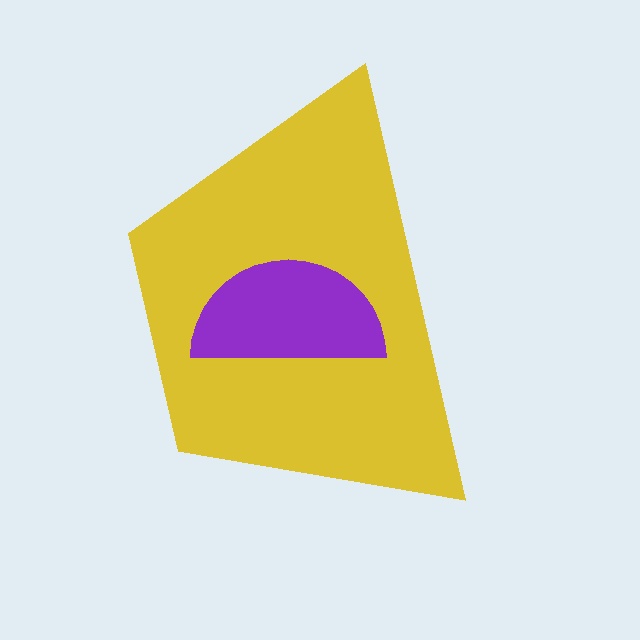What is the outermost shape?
The yellow trapezoid.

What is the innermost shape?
The purple semicircle.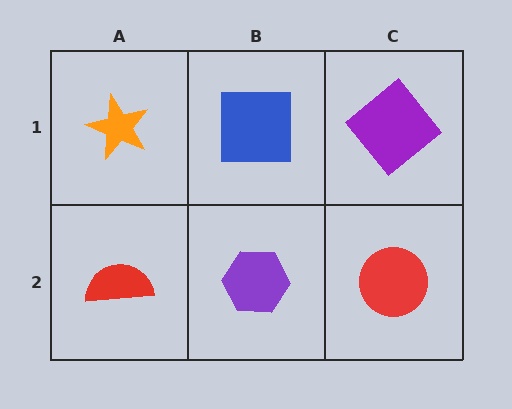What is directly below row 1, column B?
A purple hexagon.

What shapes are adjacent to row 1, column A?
A red semicircle (row 2, column A), a blue square (row 1, column B).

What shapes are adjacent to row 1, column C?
A red circle (row 2, column C), a blue square (row 1, column B).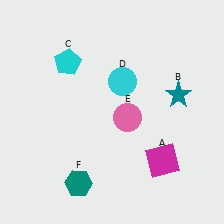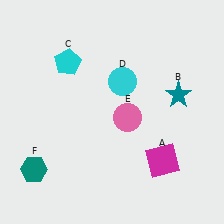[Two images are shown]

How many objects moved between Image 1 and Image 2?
1 object moved between the two images.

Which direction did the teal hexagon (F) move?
The teal hexagon (F) moved left.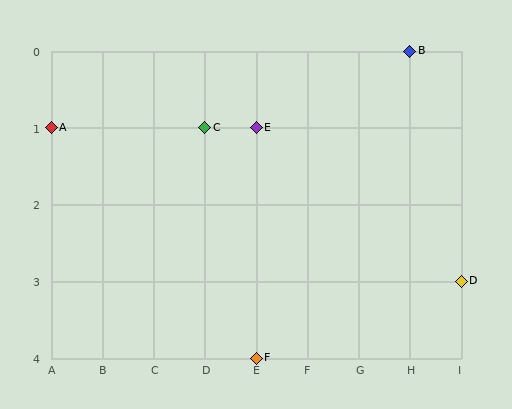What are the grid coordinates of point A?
Point A is at grid coordinates (A, 1).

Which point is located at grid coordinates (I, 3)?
Point D is at (I, 3).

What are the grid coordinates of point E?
Point E is at grid coordinates (E, 1).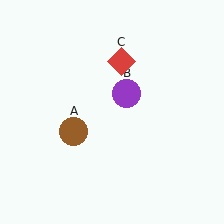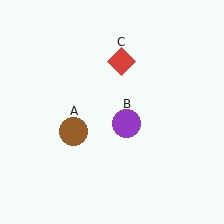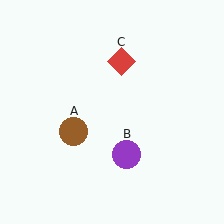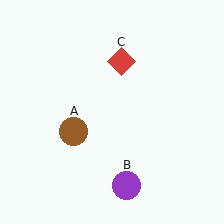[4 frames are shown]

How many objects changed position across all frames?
1 object changed position: purple circle (object B).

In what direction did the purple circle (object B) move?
The purple circle (object B) moved down.